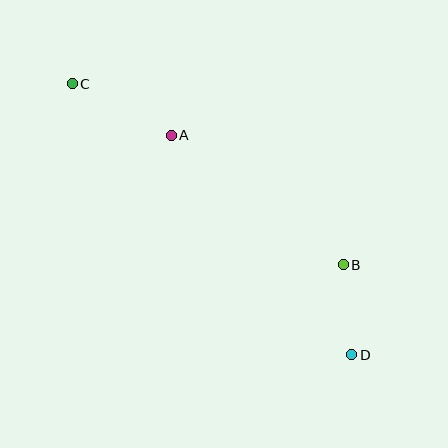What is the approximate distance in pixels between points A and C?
The distance between A and C is approximately 112 pixels.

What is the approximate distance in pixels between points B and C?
The distance between B and C is approximately 326 pixels.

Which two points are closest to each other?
Points B and D are closest to each other.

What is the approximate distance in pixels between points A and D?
The distance between A and D is approximately 284 pixels.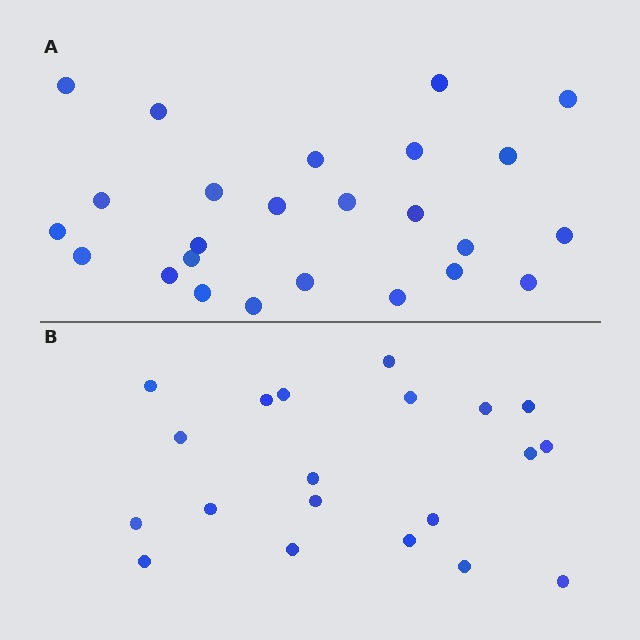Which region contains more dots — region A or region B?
Region A (the top region) has more dots.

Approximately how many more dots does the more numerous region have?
Region A has about 5 more dots than region B.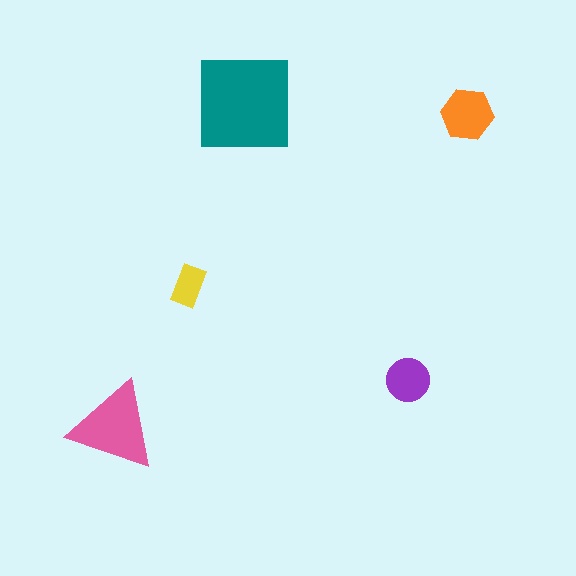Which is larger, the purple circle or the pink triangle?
The pink triangle.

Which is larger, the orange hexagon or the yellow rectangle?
The orange hexagon.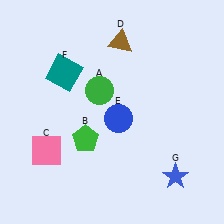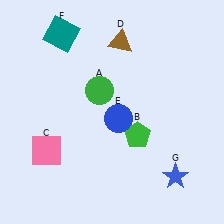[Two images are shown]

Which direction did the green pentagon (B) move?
The green pentagon (B) moved right.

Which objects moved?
The objects that moved are: the green pentagon (B), the teal square (F).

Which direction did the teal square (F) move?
The teal square (F) moved up.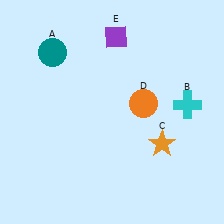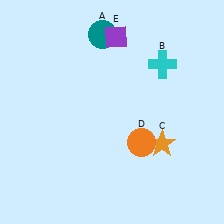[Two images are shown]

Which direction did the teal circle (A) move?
The teal circle (A) moved right.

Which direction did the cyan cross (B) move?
The cyan cross (B) moved up.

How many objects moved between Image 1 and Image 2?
3 objects moved between the two images.